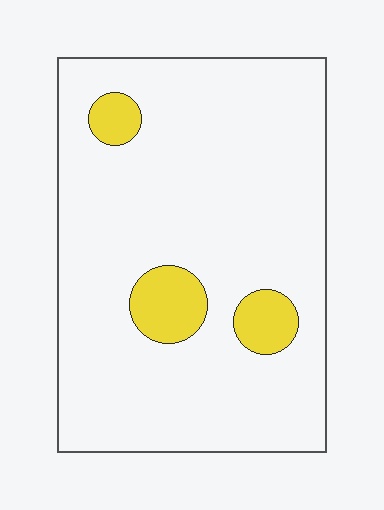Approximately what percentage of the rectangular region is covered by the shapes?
Approximately 10%.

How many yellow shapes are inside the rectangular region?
3.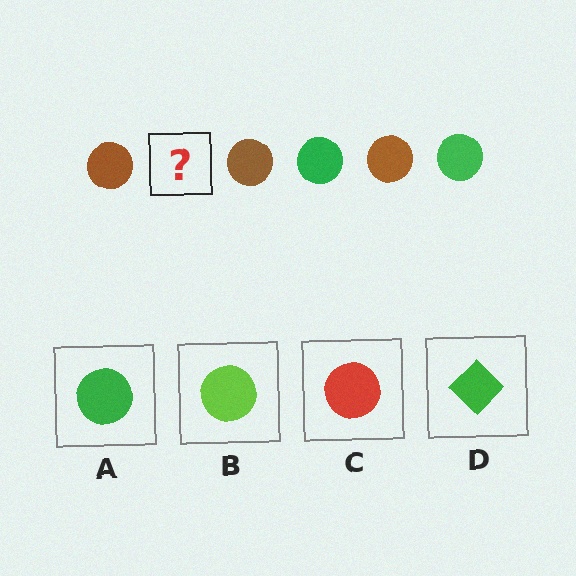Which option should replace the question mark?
Option A.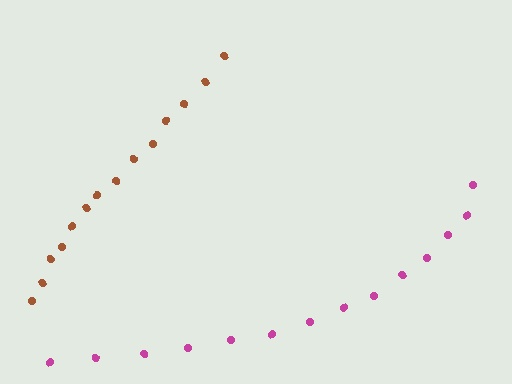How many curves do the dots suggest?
There are 2 distinct paths.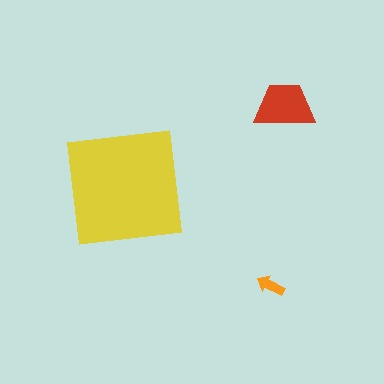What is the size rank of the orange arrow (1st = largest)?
3rd.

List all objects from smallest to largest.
The orange arrow, the red trapezoid, the yellow square.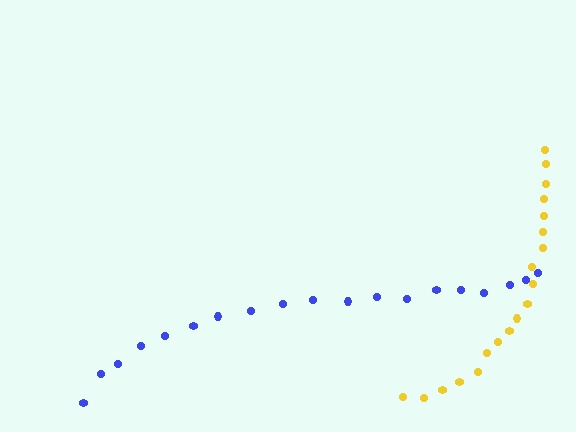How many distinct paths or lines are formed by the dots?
There are 2 distinct paths.